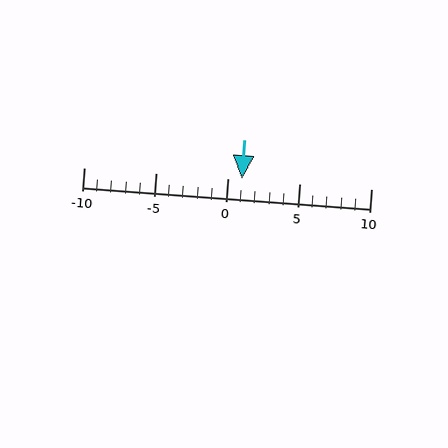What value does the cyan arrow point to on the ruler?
The cyan arrow points to approximately 1.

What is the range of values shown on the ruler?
The ruler shows values from -10 to 10.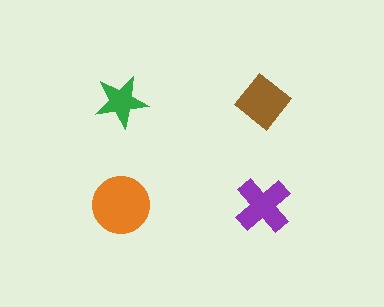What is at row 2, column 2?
A purple cross.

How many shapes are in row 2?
2 shapes.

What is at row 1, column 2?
A brown diamond.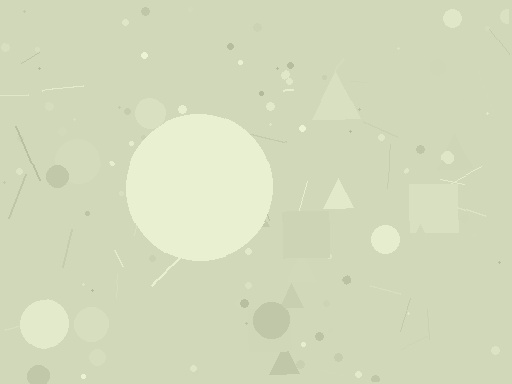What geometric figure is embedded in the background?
A circle is embedded in the background.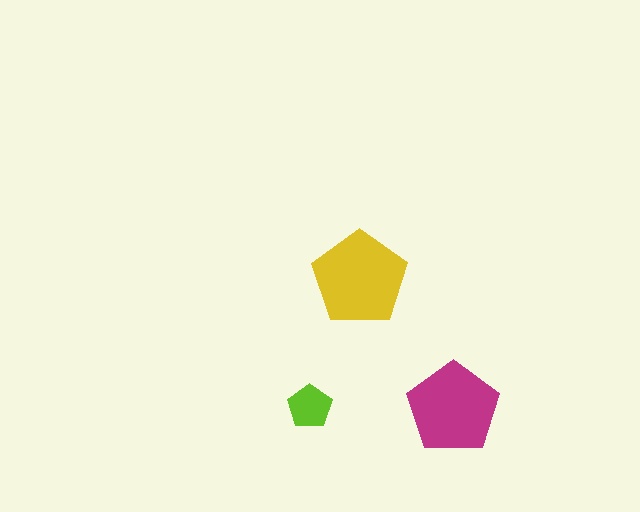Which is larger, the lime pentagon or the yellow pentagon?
The yellow one.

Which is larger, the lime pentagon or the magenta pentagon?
The magenta one.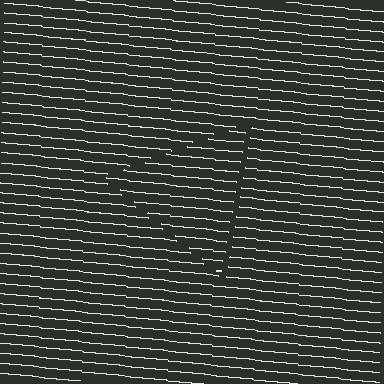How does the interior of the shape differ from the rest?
The interior of the shape contains the same grating, shifted by half a period — the contour is defined by the phase discontinuity where line-ends from the inner and outer gratings abut.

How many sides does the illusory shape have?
3 sides — the line-ends trace a triangle.